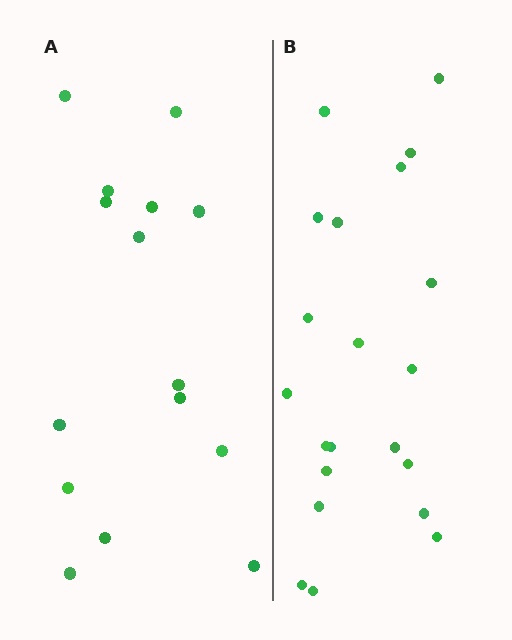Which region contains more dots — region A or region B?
Region B (the right region) has more dots.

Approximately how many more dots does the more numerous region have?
Region B has about 6 more dots than region A.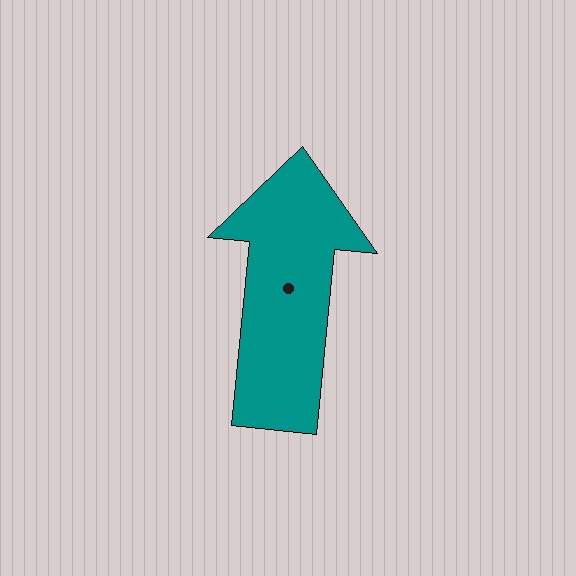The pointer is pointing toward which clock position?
Roughly 12 o'clock.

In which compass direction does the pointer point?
North.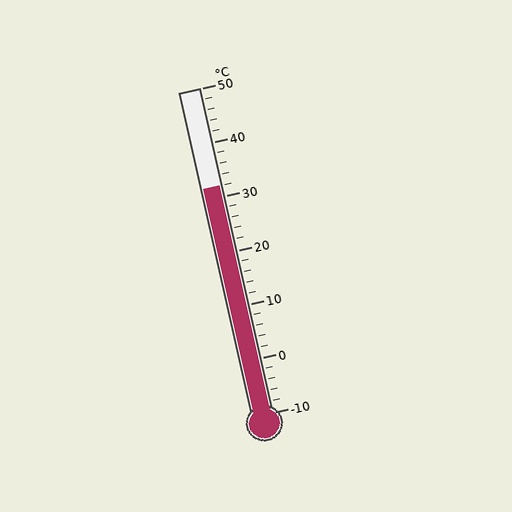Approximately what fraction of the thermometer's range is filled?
The thermometer is filled to approximately 70% of its range.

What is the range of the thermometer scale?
The thermometer scale ranges from -10°C to 50°C.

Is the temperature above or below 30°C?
The temperature is above 30°C.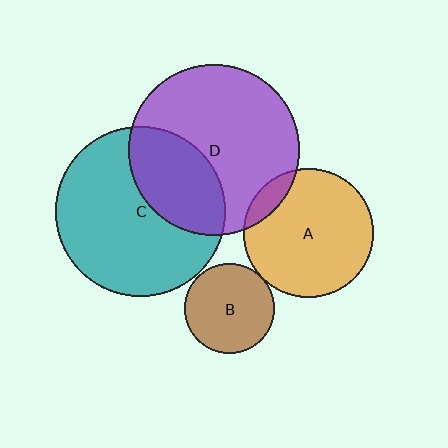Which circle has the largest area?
Circle D (purple).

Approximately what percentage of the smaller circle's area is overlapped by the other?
Approximately 5%.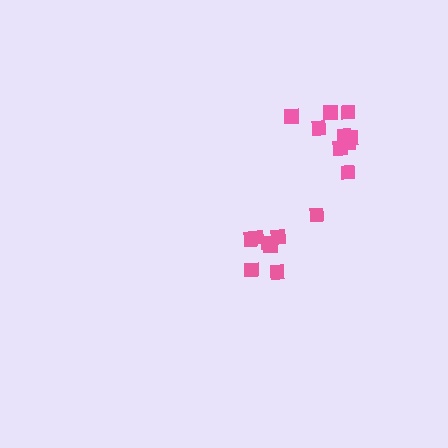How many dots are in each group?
Group 1: 8 dots, Group 2: 10 dots (18 total).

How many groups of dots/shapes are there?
There are 2 groups.